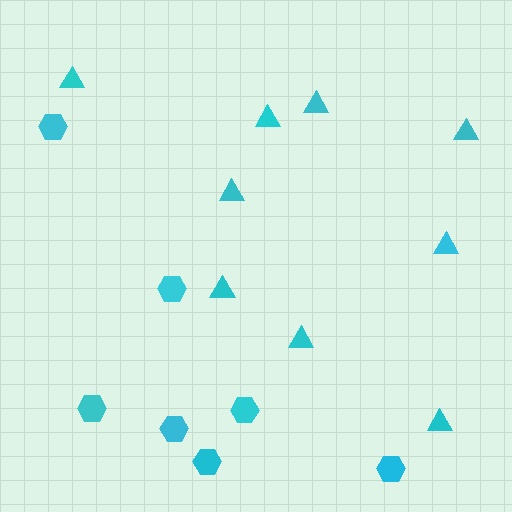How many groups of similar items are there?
There are 2 groups: one group of hexagons (7) and one group of triangles (9).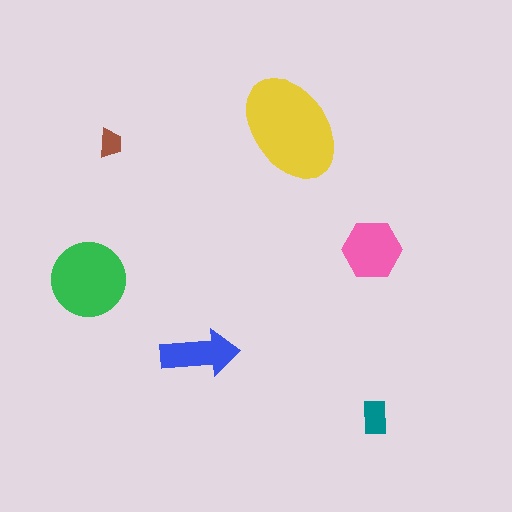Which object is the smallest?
The brown trapezoid.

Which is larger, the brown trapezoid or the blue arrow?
The blue arrow.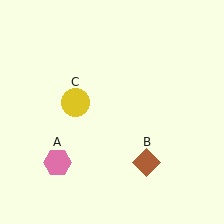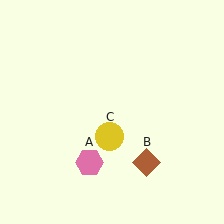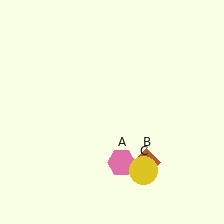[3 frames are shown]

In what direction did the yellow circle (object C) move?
The yellow circle (object C) moved down and to the right.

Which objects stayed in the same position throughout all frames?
Brown diamond (object B) remained stationary.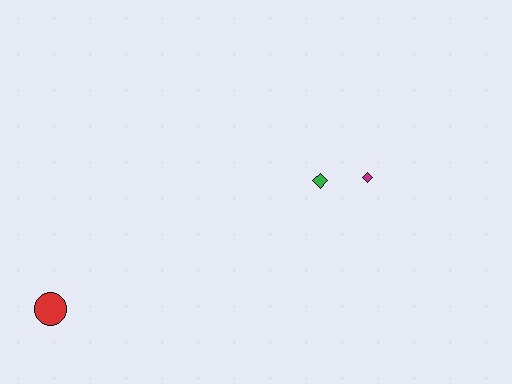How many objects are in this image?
There are 3 objects.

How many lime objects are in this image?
There are no lime objects.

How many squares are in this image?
There are no squares.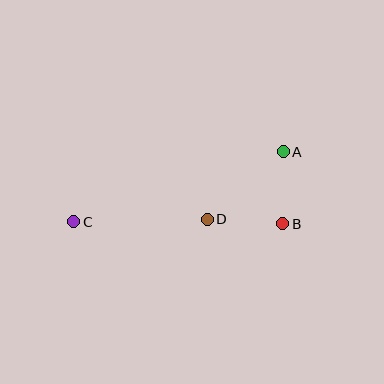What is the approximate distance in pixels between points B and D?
The distance between B and D is approximately 76 pixels.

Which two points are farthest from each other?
Points A and C are farthest from each other.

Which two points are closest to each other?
Points A and B are closest to each other.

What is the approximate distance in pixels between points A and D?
The distance between A and D is approximately 102 pixels.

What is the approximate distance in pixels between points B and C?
The distance between B and C is approximately 209 pixels.